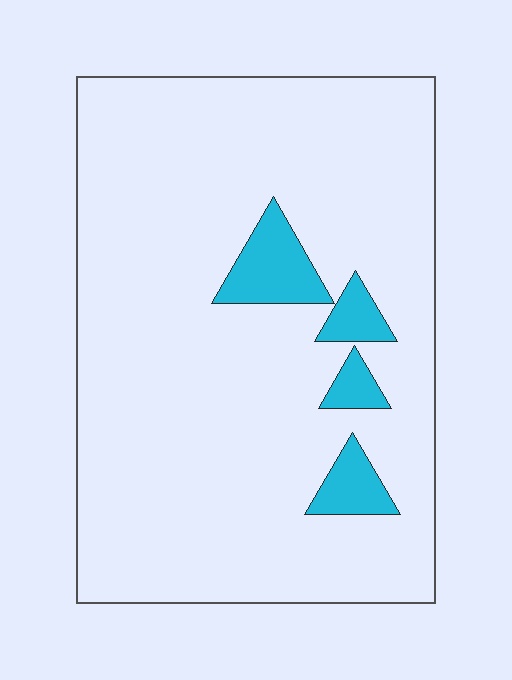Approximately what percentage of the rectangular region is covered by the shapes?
Approximately 10%.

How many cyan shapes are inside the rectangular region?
4.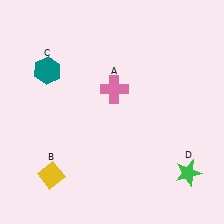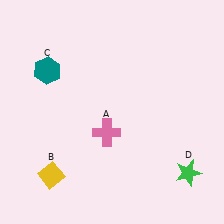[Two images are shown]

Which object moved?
The pink cross (A) moved down.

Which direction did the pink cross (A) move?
The pink cross (A) moved down.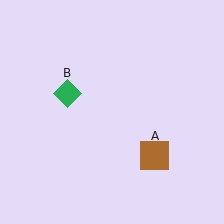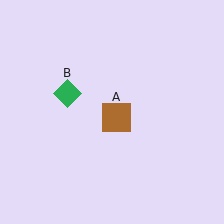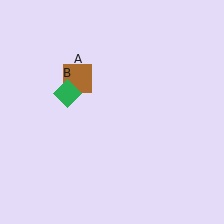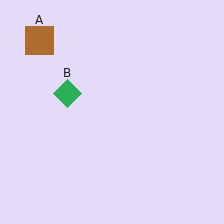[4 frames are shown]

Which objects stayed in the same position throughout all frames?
Green diamond (object B) remained stationary.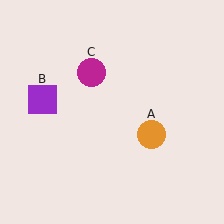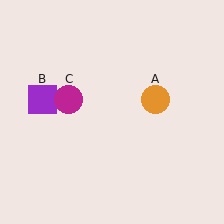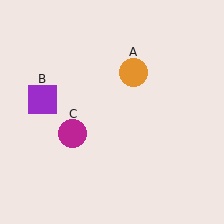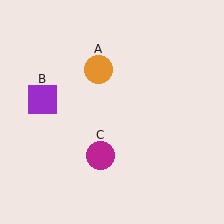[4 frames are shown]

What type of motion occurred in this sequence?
The orange circle (object A), magenta circle (object C) rotated counterclockwise around the center of the scene.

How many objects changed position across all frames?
2 objects changed position: orange circle (object A), magenta circle (object C).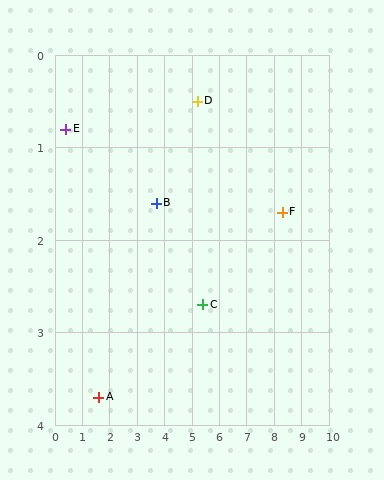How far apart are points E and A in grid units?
Points E and A are about 3.1 grid units apart.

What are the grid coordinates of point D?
Point D is at approximately (5.2, 0.5).